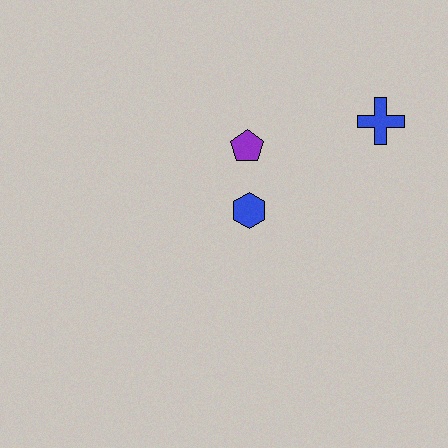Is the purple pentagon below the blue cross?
Yes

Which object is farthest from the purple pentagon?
The blue cross is farthest from the purple pentagon.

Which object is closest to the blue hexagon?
The purple pentagon is closest to the blue hexagon.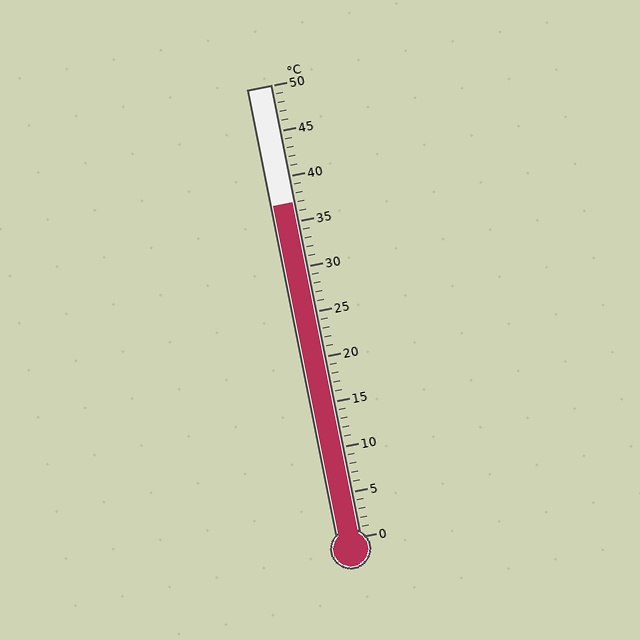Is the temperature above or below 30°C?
The temperature is above 30°C.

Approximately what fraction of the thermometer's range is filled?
The thermometer is filled to approximately 75% of its range.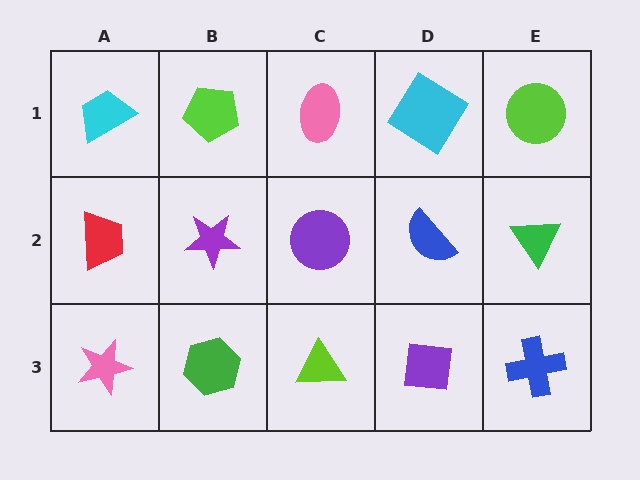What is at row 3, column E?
A blue cross.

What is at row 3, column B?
A green hexagon.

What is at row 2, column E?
A green triangle.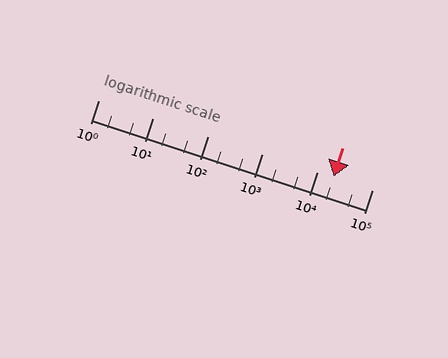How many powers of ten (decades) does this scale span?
The scale spans 5 decades, from 1 to 100000.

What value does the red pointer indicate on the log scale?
The pointer indicates approximately 20000.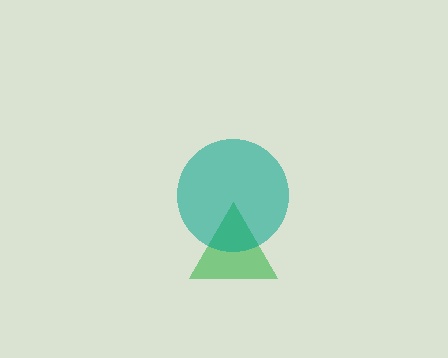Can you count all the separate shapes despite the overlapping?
Yes, there are 2 separate shapes.